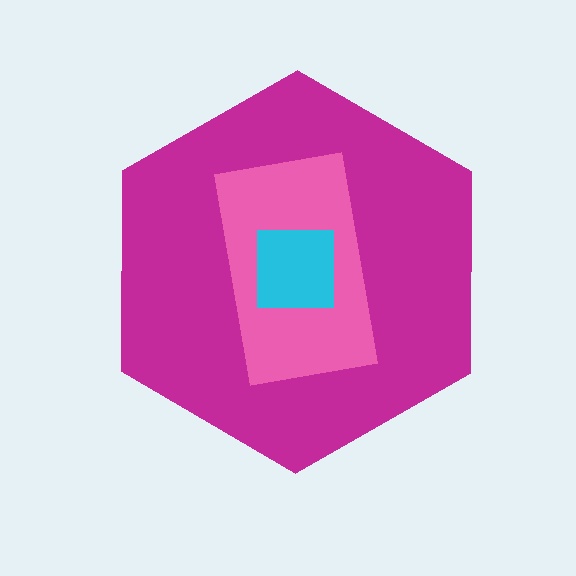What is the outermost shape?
The magenta hexagon.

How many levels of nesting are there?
3.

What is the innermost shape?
The cyan square.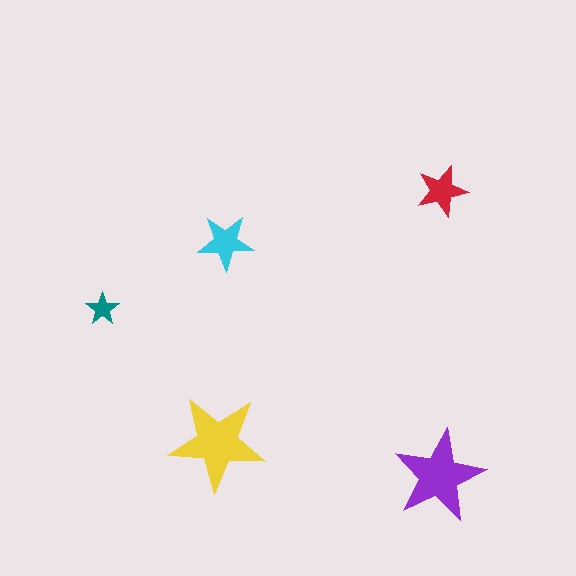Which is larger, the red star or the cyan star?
The cyan one.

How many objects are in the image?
There are 5 objects in the image.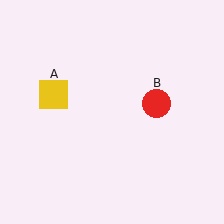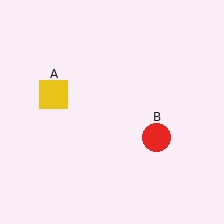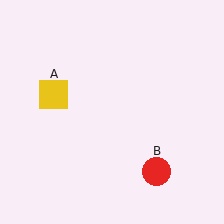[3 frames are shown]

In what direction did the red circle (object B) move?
The red circle (object B) moved down.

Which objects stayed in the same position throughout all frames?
Yellow square (object A) remained stationary.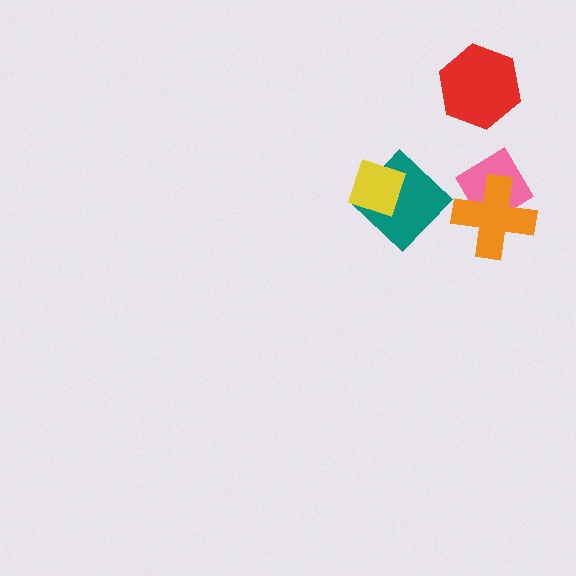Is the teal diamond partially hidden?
Yes, it is partially covered by another shape.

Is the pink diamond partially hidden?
Yes, it is partially covered by another shape.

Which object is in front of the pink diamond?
The orange cross is in front of the pink diamond.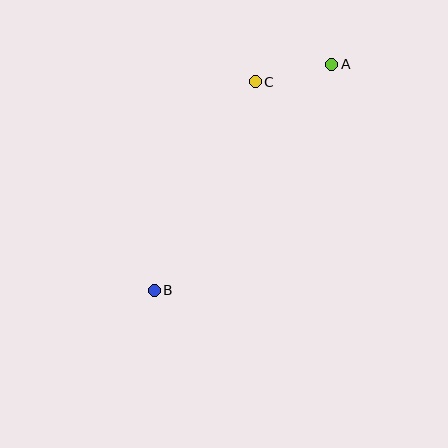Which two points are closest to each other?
Points A and C are closest to each other.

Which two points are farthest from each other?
Points A and B are farthest from each other.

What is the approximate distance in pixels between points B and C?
The distance between B and C is approximately 231 pixels.